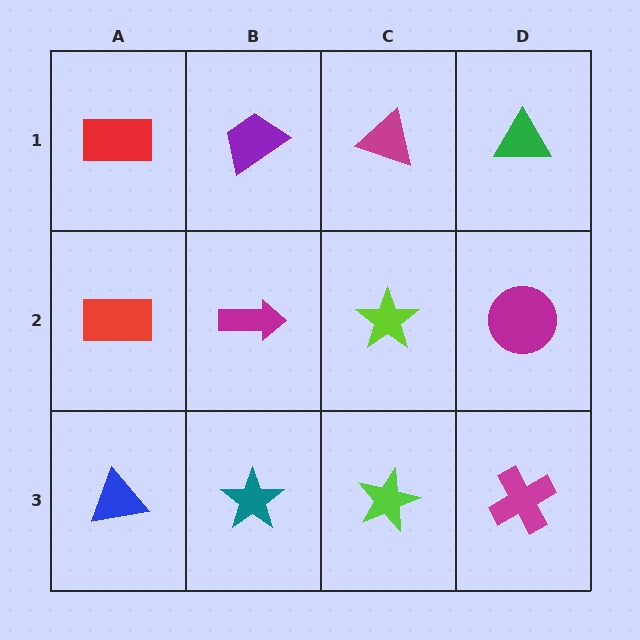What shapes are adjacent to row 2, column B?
A purple trapezoid (row 1, column B), a teal star (row 3, column B), a red rectangle (row 2, column A), a lime star (row 2, column C).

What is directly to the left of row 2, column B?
A red rectangle.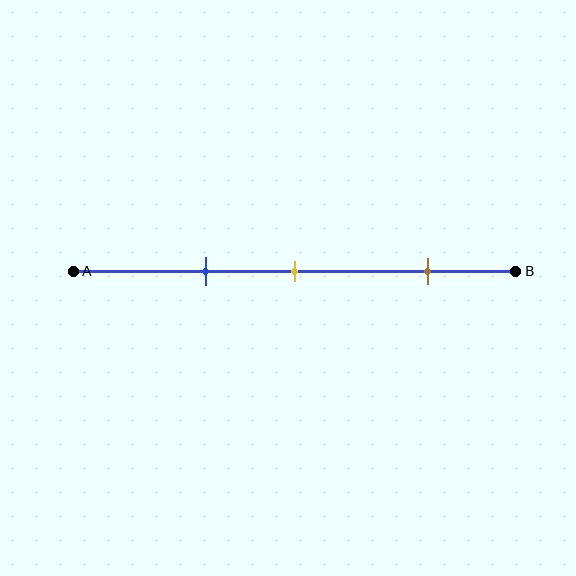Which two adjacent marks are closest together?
The blue and yellow marks are the closest adjacent pair.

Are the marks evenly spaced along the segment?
No, the marks are not evenly spaced.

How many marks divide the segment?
There are 3 marks dividing the segment.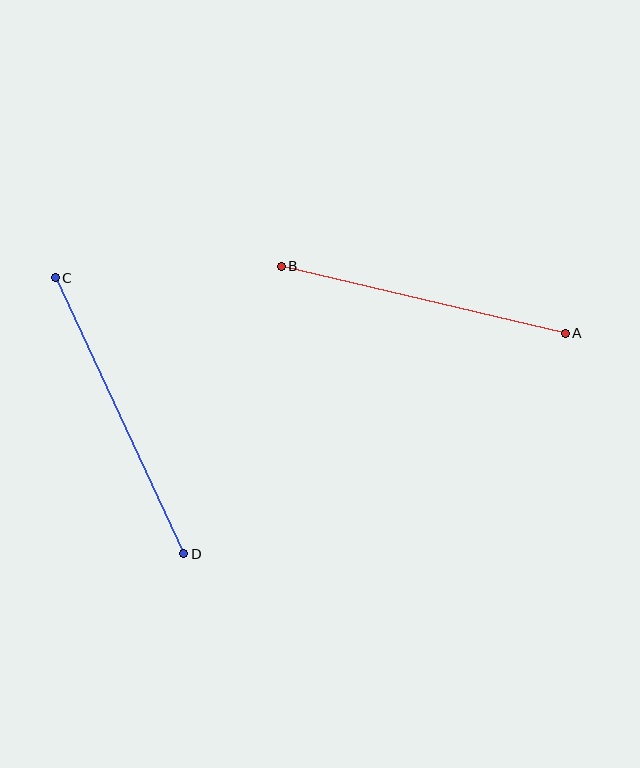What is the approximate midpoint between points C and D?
The midpoint is at approximately (120, 416) pixels.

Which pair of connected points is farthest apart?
Points C and D are farthest apart.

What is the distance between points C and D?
The distance is approximately 305 pixels.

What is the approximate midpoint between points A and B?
The midpoint is at approximately (423, 300) pixels.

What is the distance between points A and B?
The distance is approximately 292 pixels.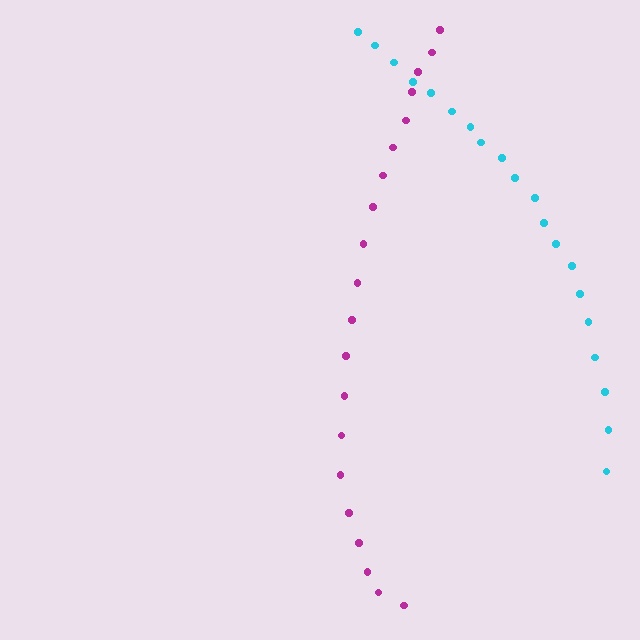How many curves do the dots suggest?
There are 2 distinct paths.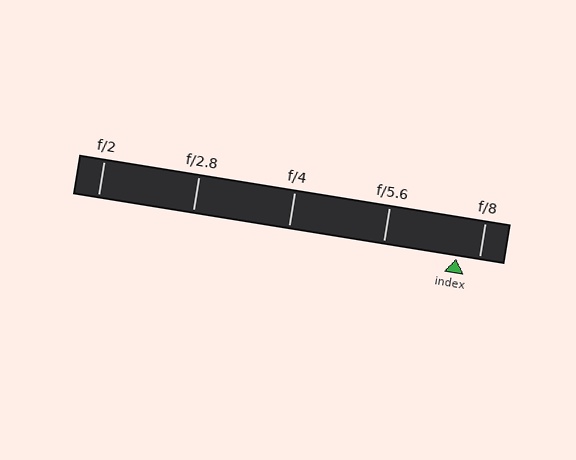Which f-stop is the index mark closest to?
The index mark is closest to f/8.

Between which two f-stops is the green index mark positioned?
The index mark is between f/5.6 and f/8.